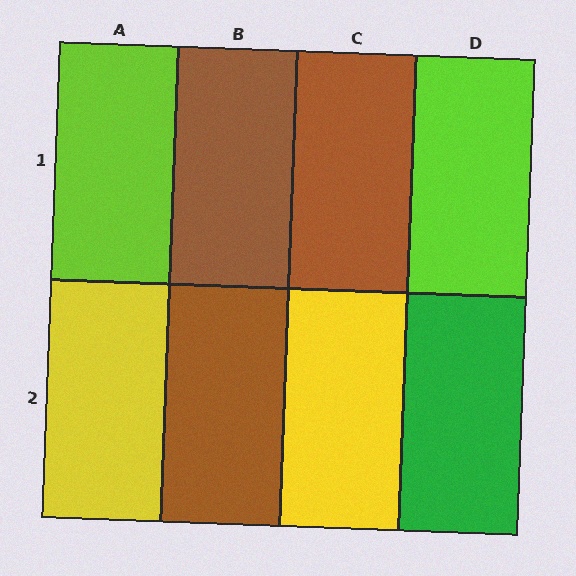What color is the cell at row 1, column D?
Lime.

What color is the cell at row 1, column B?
Brown.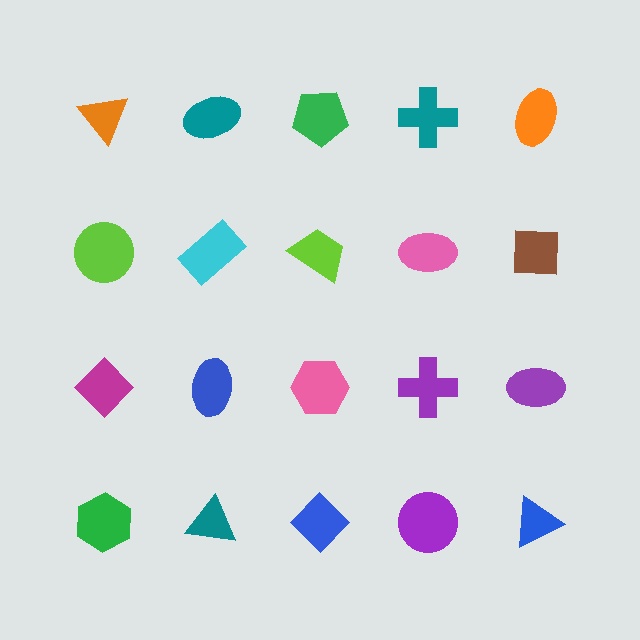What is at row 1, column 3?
A green pentagon.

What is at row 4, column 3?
A blue diamond.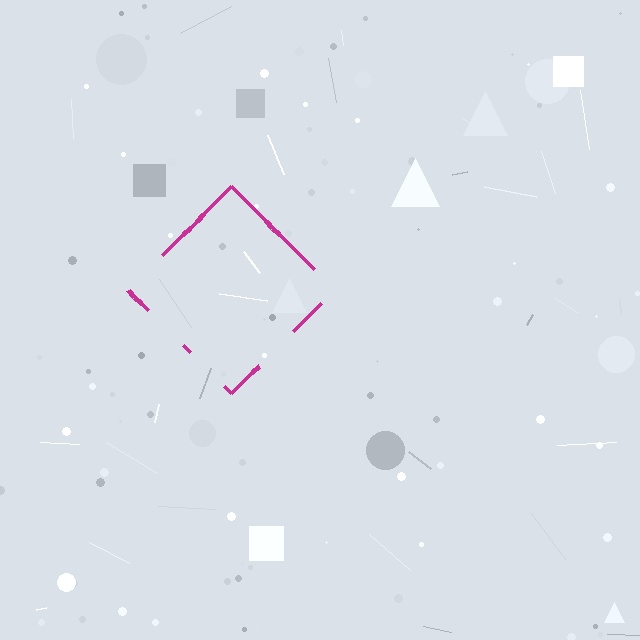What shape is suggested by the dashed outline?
The dashed outline suggests a diamond.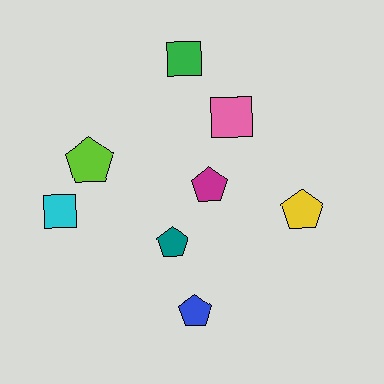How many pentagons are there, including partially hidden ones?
There are 5 pentagons.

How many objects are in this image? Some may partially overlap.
There are 8 objects.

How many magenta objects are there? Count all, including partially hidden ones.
There is 1 magenta object.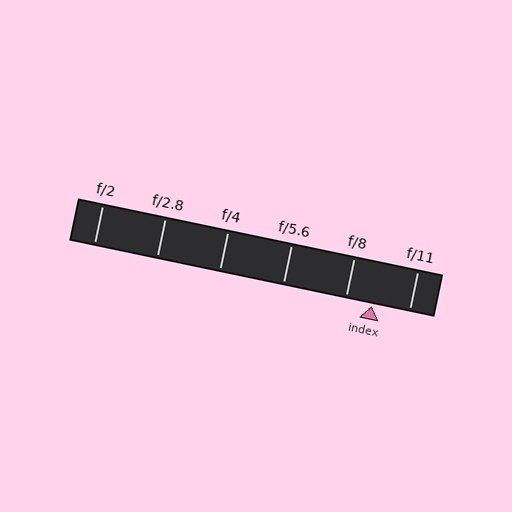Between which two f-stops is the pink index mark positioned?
The index mark is between f/8 and f/11.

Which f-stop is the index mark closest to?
The index mark is closest to f/8.